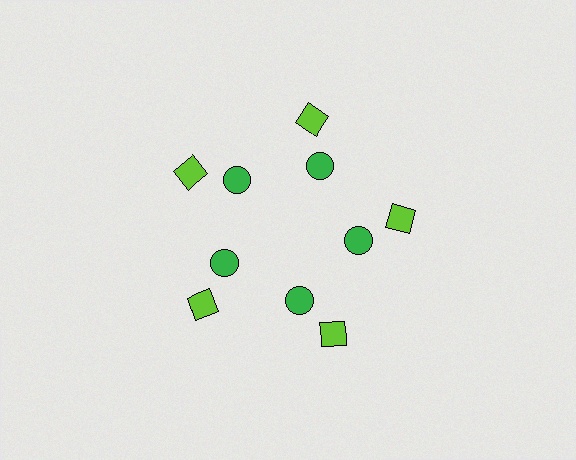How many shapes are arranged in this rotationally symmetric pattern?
There are 10 shapes, arranged in 5 groups of 2.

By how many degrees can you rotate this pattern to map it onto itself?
The pattern maps onto itself every 72 degrees of rotation.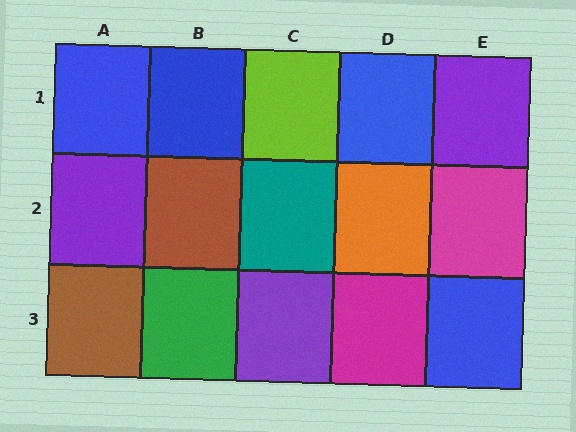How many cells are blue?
4 cells are blue.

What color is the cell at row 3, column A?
Brown.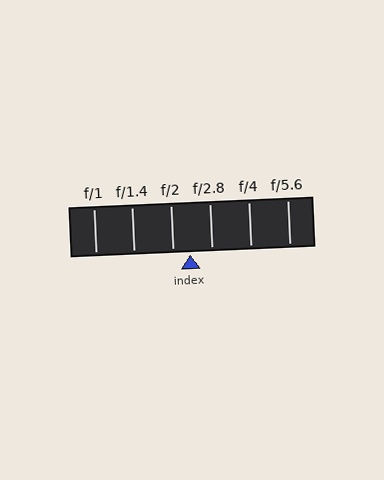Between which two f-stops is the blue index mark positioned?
The index mark is between f/2 and f/2.8.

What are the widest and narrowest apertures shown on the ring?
The widest aperture shown is f/1 and the narrowest is f/5.6.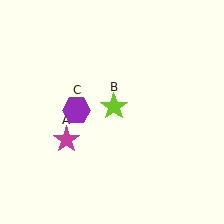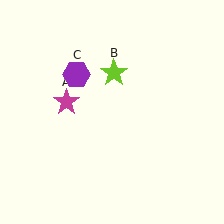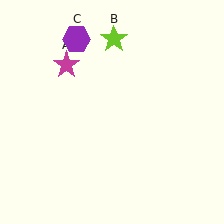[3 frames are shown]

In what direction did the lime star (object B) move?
The lime star (object B) moved up.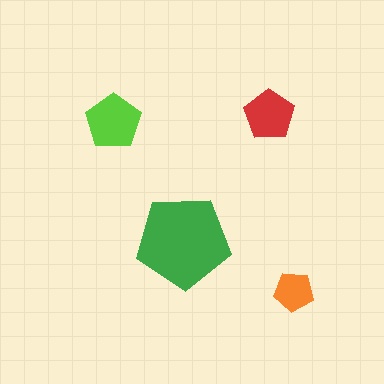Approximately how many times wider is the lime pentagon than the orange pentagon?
About 1.5 times wider.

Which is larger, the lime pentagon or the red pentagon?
The lime one.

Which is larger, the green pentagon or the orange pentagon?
The green one.